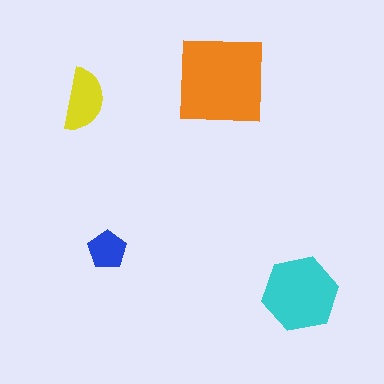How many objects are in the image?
There are 4 objects in the image.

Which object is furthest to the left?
The yellow semicircle is leftmost.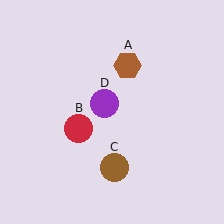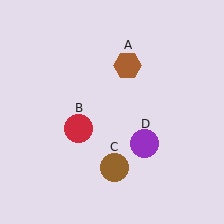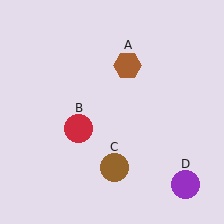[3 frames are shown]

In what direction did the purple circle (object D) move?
The purple circle (object D) moved down and to the right.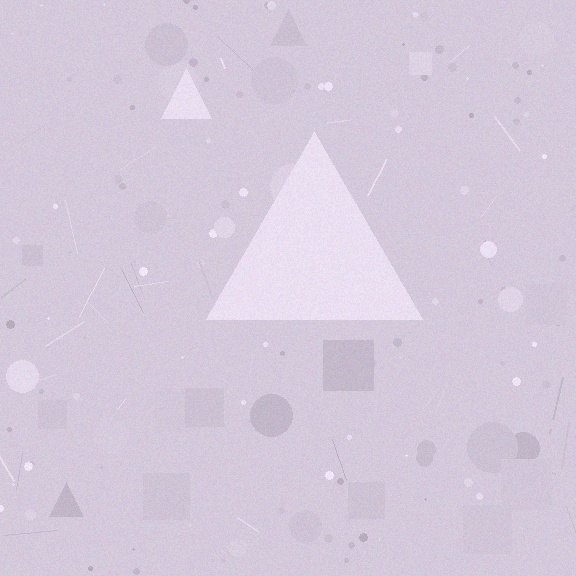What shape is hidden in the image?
A triangle is hidden in the image.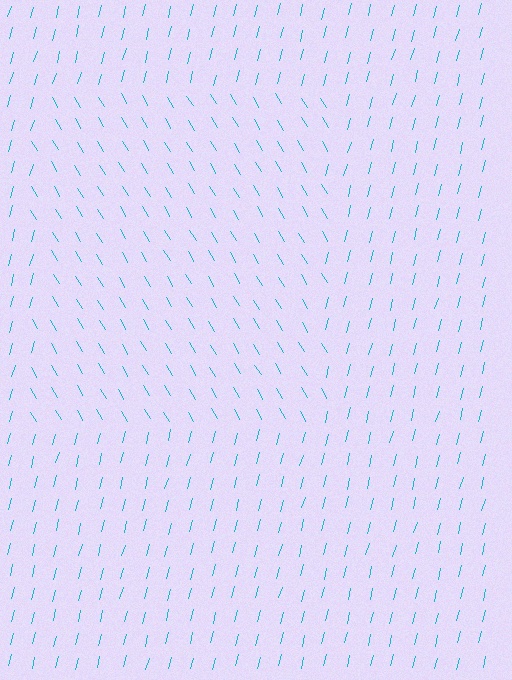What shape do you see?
I see a rectangle.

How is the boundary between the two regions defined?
The boundary is defined purely by a change in line orientation (approximately 45 degrees difference). All lines are the same color and thickness.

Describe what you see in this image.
The image is filled with small cyan line segments. A rectangle region in the image has lines oriented differently from the surrounding lines, creating a visible texture boundary.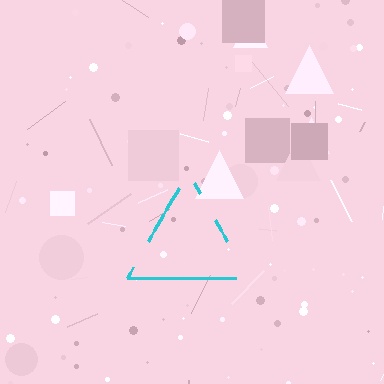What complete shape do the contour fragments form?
The contour fragments form a triangle.